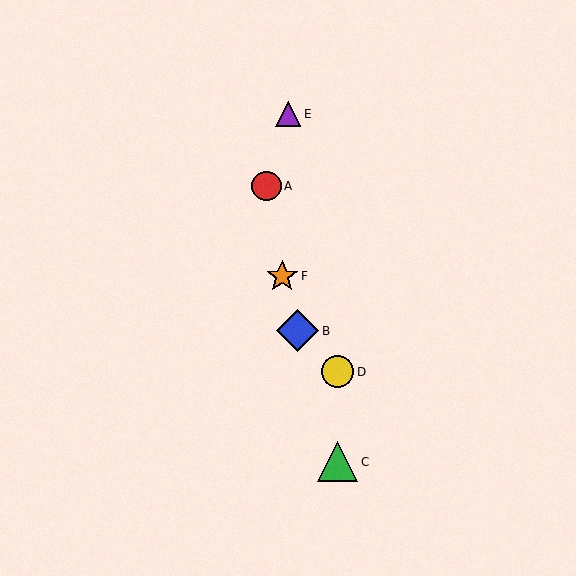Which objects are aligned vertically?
Objects C, D are aligned vertically.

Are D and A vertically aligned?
No, D is at x≈338 and A is at x≈266.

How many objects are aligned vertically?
2 objects (C, D) are aligned vertically.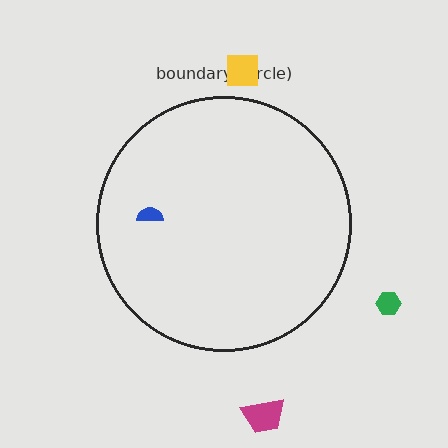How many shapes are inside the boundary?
1 inside, 3 outside.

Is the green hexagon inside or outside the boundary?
Outside.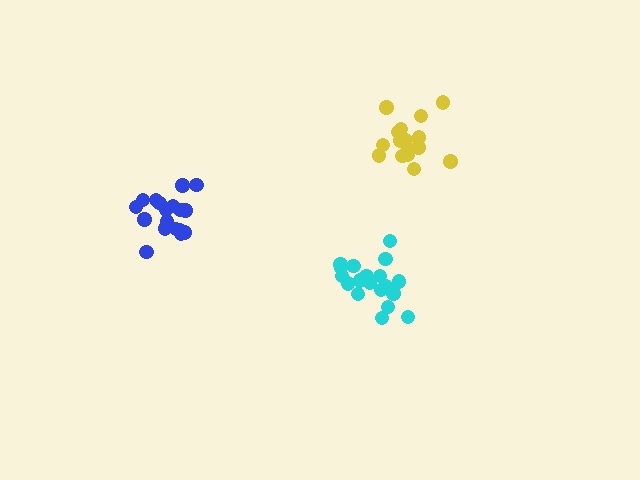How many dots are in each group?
Group 1: 20 dots, Group 2: 16 dots, Group 3: 19 dots (55 total).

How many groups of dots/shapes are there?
There are 3 groups.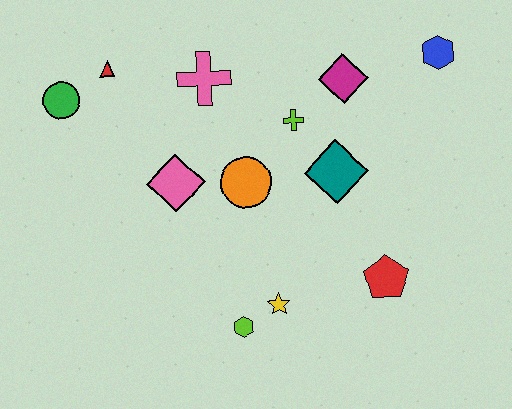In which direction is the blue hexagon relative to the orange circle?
The blue hexagon is to the right of the orange circle.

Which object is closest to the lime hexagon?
The yellow star is closest to the lime hexagon.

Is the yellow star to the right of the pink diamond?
Yes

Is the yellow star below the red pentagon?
Yes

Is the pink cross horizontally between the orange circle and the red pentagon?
No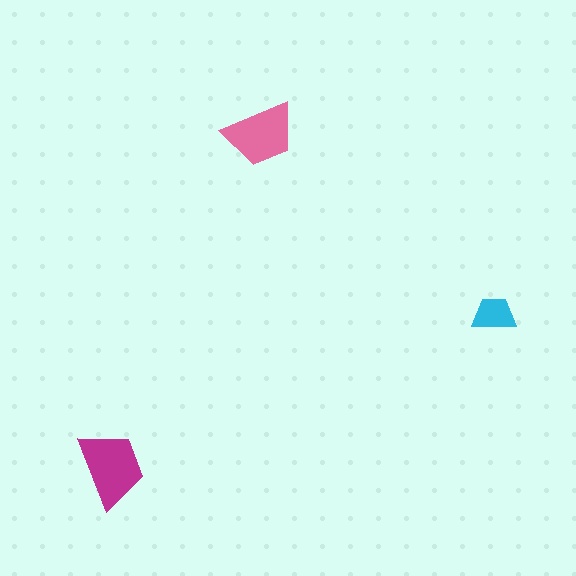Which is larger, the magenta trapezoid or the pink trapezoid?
The magenta one.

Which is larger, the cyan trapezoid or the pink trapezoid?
The pink one.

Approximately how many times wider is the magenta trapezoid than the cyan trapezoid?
About 1.5 times wider.